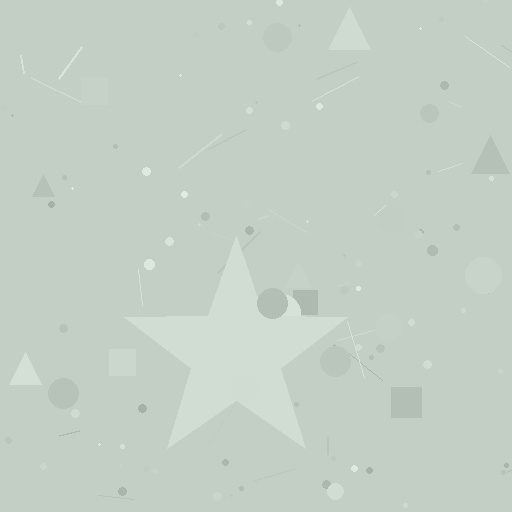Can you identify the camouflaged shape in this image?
The camouflaged shape is a star.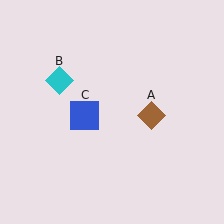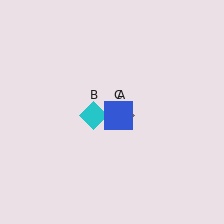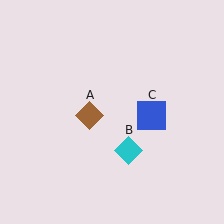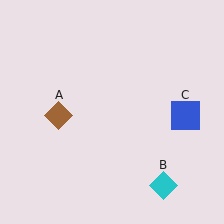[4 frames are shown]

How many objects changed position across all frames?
3 objects changed position: brown diamond (object A), cyan diamond (object B), blue square (object C).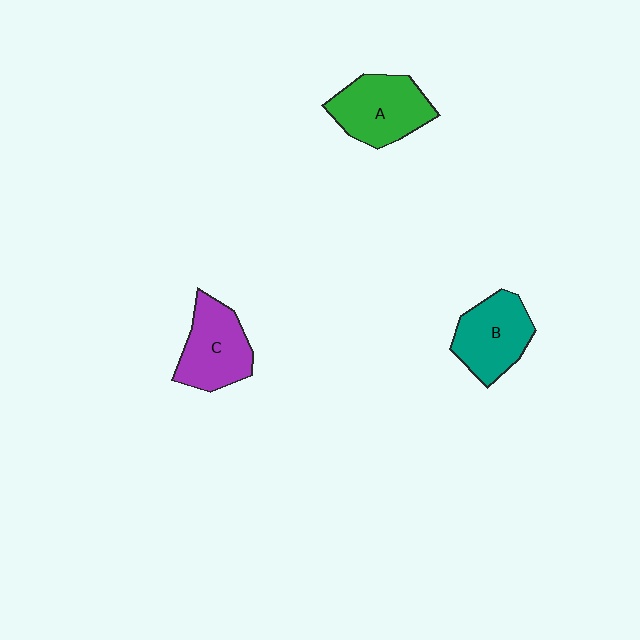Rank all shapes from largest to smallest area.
From largest to smallest: A (green), C (purple), B (teal).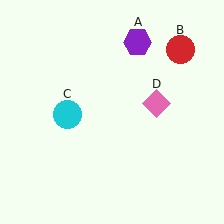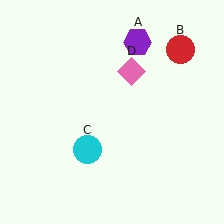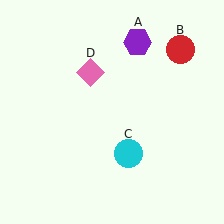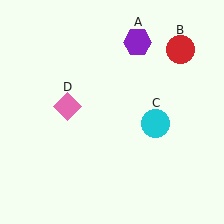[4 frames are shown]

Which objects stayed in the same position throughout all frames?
Purple hexagon (object A) and red circle (object B) remained stationary.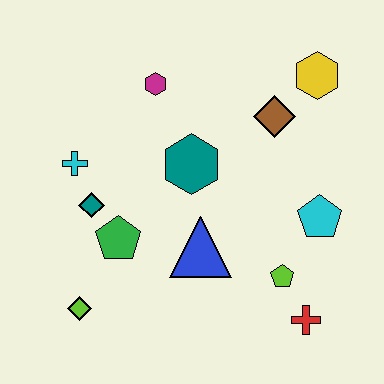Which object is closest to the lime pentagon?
The red cross is closest to the lime pentagon.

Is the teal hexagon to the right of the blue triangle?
No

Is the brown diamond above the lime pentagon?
Yes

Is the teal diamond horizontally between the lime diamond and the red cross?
Yes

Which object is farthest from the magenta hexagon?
The red cross is farthest from the magenta hexagon.